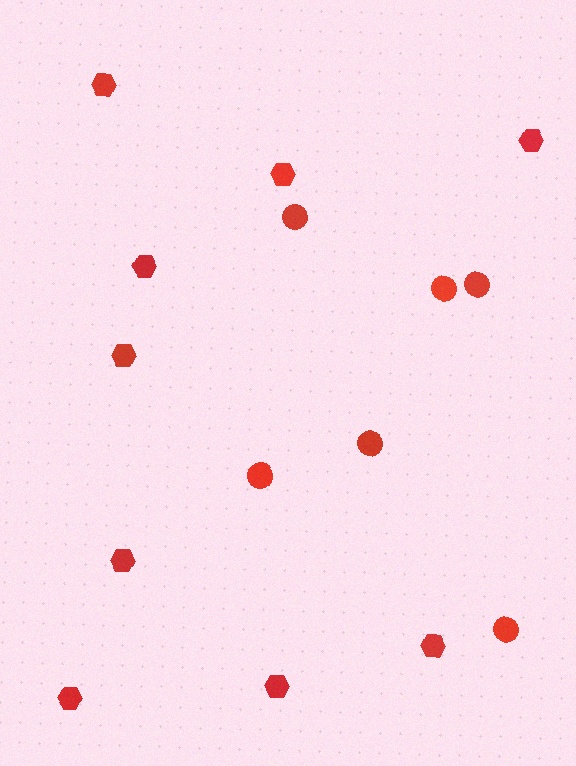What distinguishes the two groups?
There are 2 groups: one group of hexagons (9) and one group of circles (6).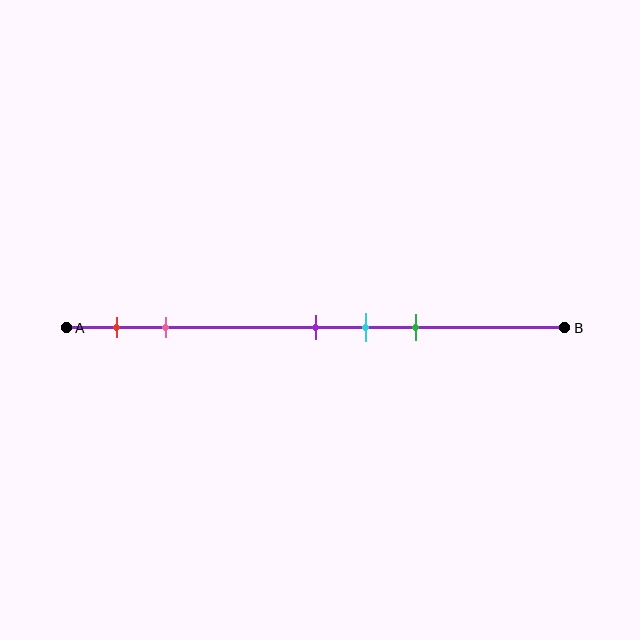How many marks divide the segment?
There are 5 marks dividing the segment.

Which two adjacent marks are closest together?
The purple and cyan marks are the closest adjacent pair.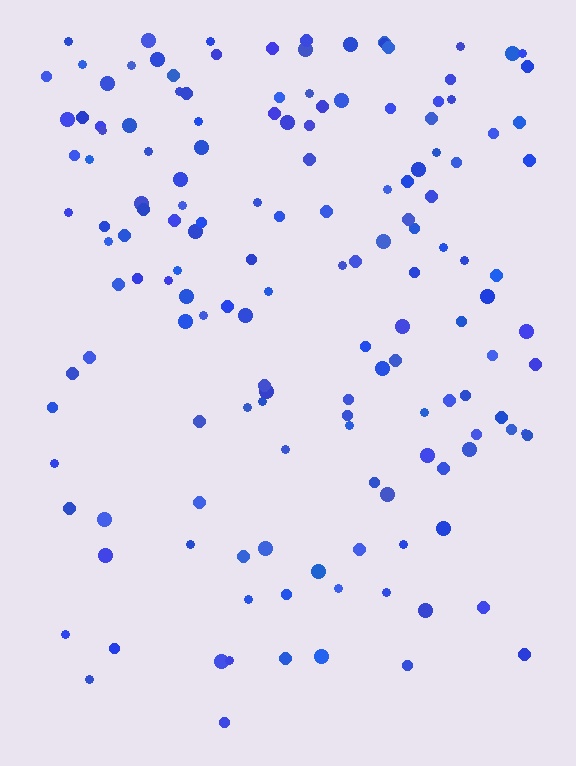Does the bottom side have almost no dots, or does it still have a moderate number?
Still a moderate number, just noticeably fewer than the top.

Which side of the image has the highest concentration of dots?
The top.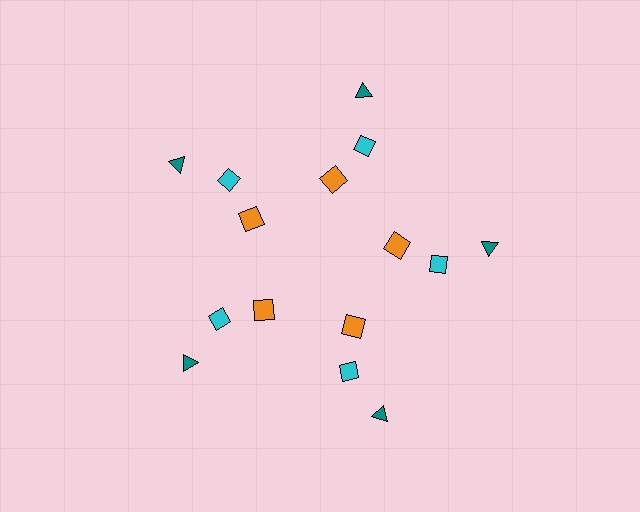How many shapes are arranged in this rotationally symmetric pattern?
There are 15 shapes, arranged in 5 groups of 3.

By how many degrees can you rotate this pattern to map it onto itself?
The pattern maps onto itself every 72 degrees of rotation.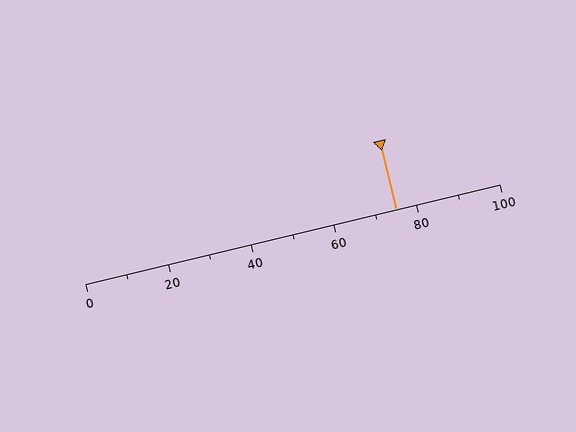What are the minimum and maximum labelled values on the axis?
The axis runs from 0 to 100.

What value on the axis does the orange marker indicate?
The marker indicates approximately 75.